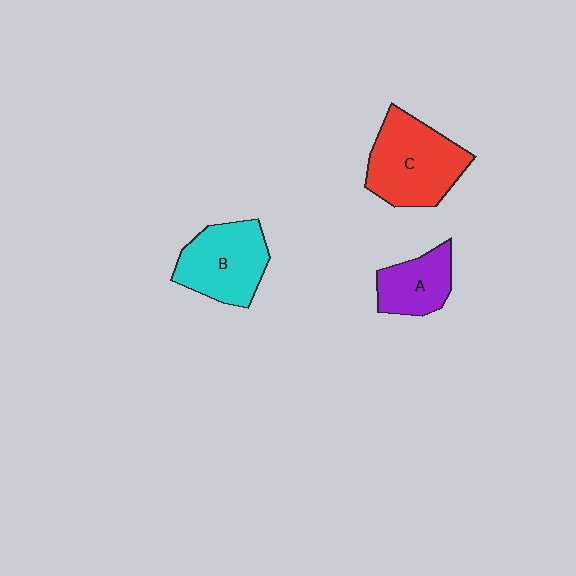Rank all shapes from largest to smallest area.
From largest to smallest: C (red), B (cyan), A (purple).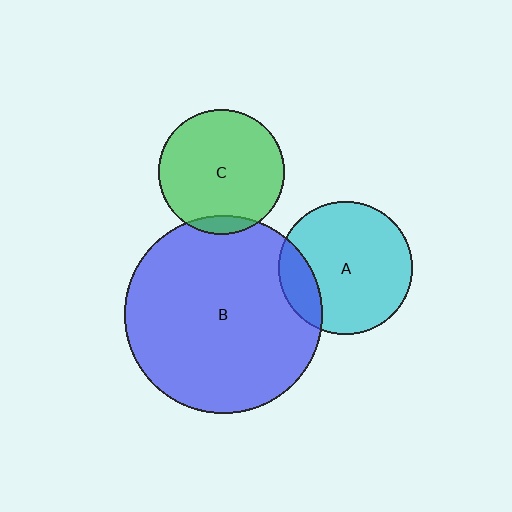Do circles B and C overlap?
Yes.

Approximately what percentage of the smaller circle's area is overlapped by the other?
Approximately 10%.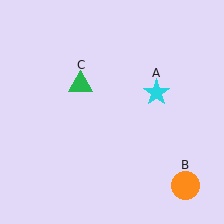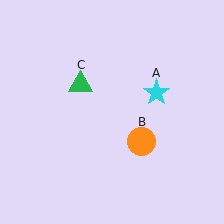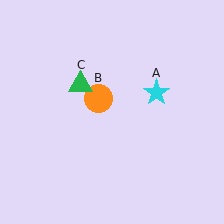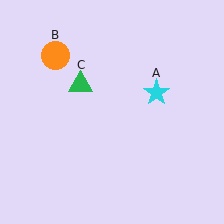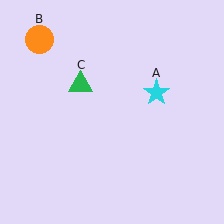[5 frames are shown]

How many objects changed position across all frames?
1 object changed position: orange circle (object B).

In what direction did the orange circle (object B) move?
The orange circle (object B) moved up and to the left.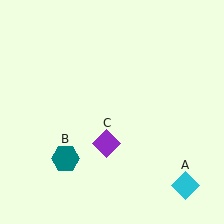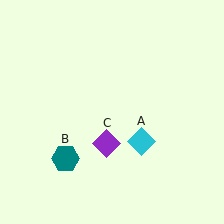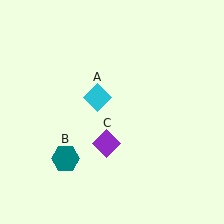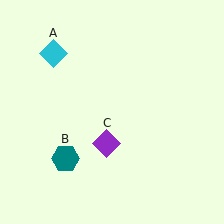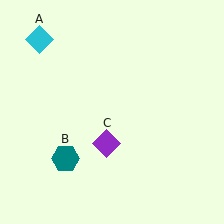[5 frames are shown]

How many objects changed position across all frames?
1 object changed position: cyan diamond (object A).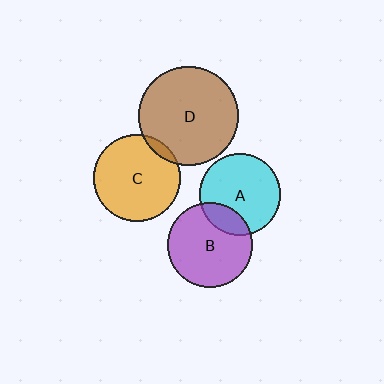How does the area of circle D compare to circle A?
Approximately 1.5 times.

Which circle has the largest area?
Circle D (brown).